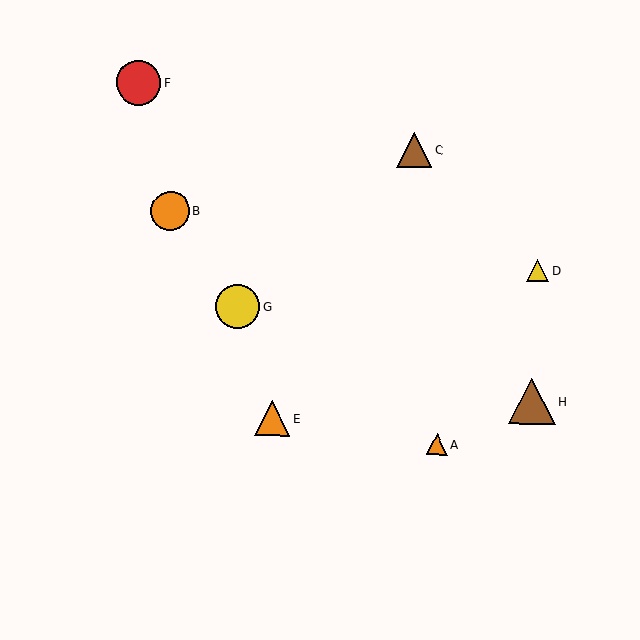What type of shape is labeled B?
Shape B is an orange circle.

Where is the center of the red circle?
The center of the red circle is at (138, 83).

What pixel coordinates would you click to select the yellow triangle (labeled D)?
Click at (537, 270) to select the yellow triangle D.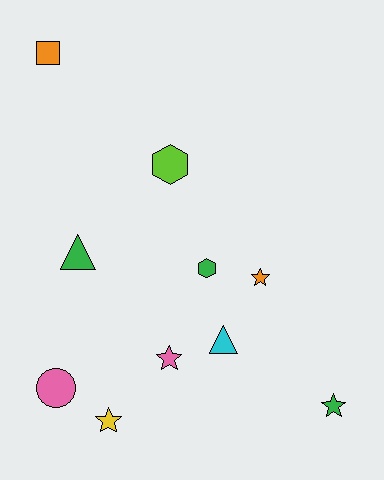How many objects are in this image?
There are 10 objects.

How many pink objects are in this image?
There are 2 pink objects.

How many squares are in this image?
There is 1 square.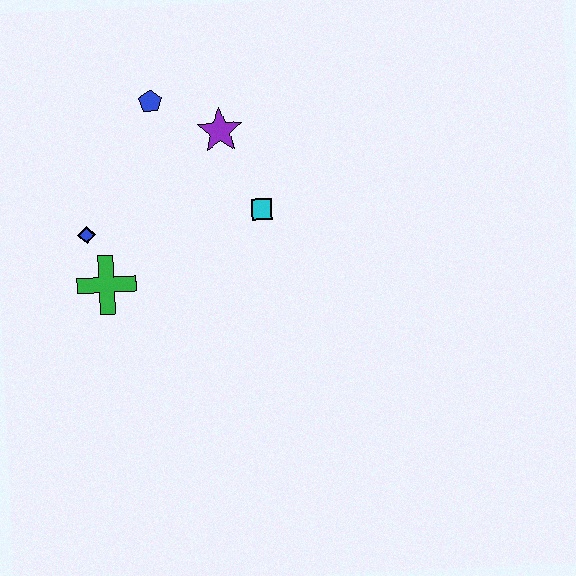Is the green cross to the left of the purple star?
Yes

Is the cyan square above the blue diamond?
Yes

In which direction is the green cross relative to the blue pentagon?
The green cross is below the blue pentagon.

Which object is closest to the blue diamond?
The green cross is closest to the blue diamond.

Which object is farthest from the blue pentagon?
The green cross is farthest from the blue pentagon.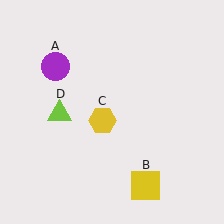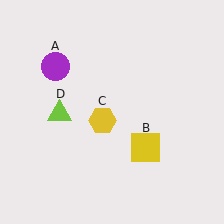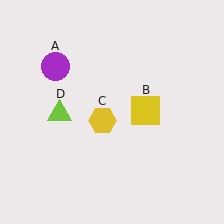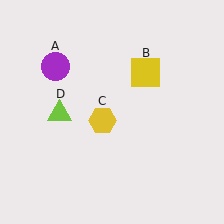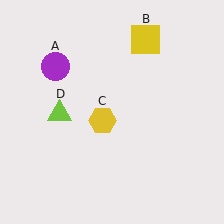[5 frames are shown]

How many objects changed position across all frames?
1 object changed position: yellow square (object B).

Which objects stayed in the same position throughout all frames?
Purple circle (object A) and yellow hexagon (object C) and lime triangle (object D) remained stationary.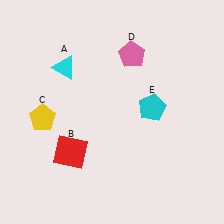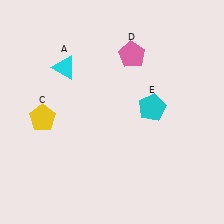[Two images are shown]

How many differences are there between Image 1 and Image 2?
There is 1 difference between the two images.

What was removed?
The red square (B) was removed in Image 2.